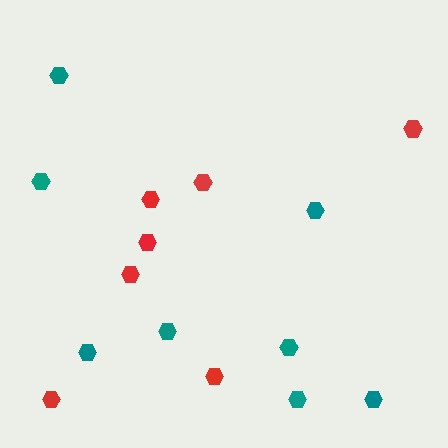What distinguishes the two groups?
There are 2 groups: one group of teal hexagons (8) and one group of red hexagons (7).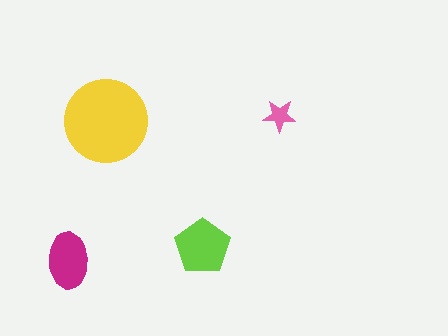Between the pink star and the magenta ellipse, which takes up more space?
The magenta ellipse.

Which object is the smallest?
The pink star.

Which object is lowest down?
The magenta ellipse is bottommost.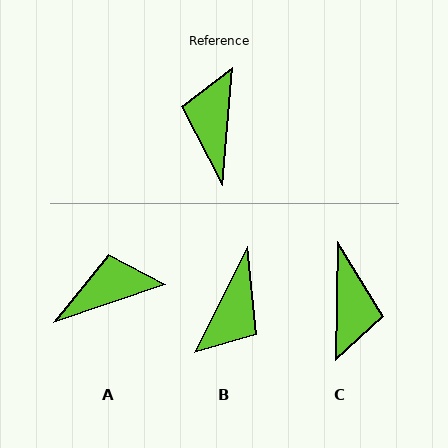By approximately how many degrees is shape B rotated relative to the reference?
Approximately 159 degrees counter-clockwise.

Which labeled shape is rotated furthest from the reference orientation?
C, about 175 degrees away.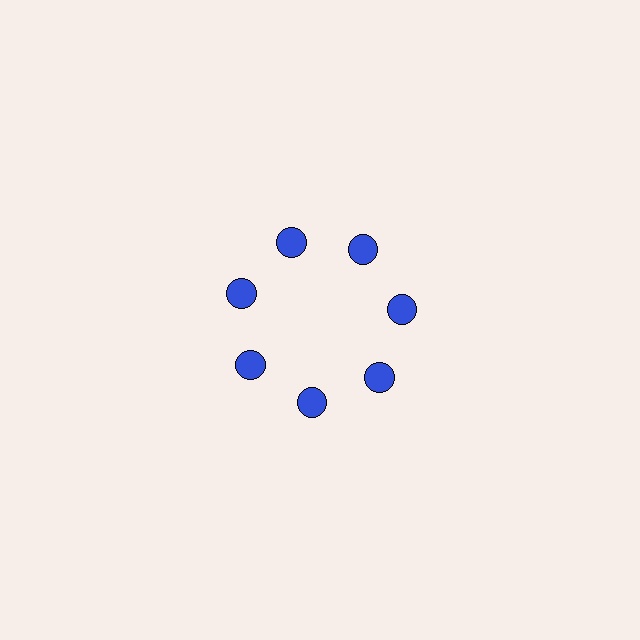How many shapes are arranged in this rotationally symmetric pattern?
There are 7 shapes, arranged in 7 groups of 1.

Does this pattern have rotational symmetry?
Yes, this pattern has 7-fold rotational symmetry. It looks the same after rotating 51 degrees around the center.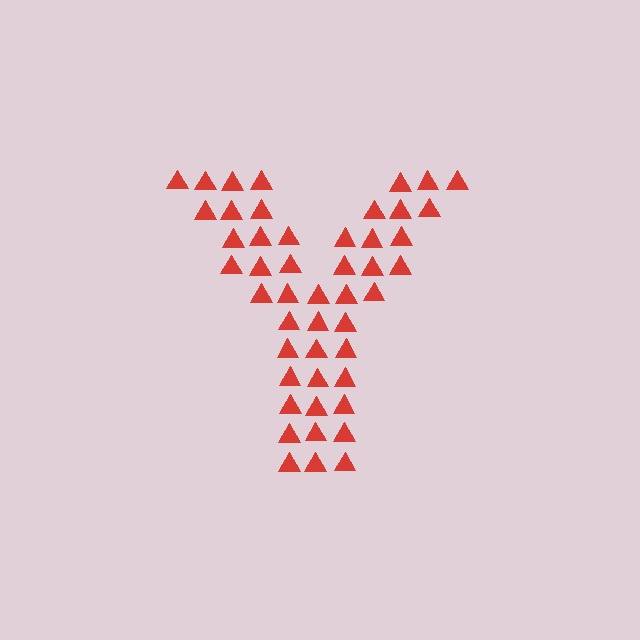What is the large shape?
The large shape is the letter Y.